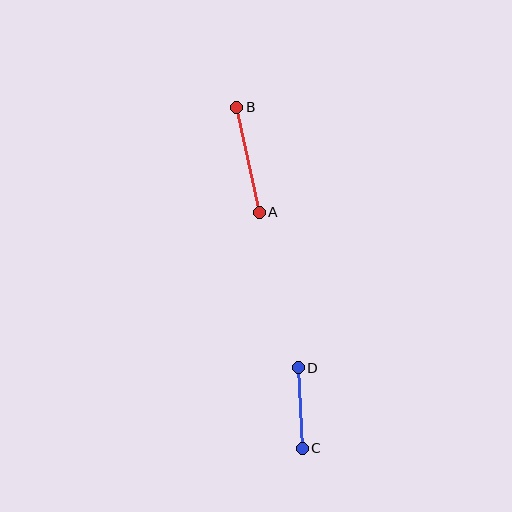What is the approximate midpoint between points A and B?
The midpoint is at approximately (248, 160) pixels.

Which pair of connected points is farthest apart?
Points A and B are farthest apart.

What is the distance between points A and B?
The distance is approximately 107 pixels.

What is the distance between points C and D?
The distance is approximately 81 pixels.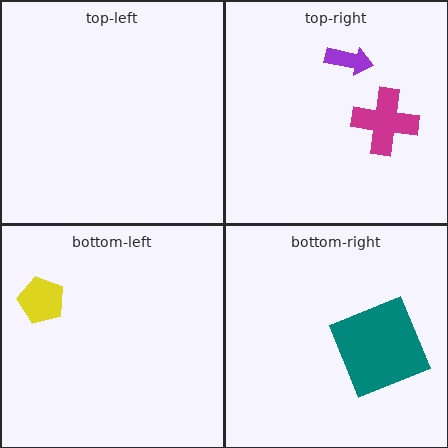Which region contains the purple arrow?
The top-right region.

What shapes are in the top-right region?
The magenta cross, the purple arrow.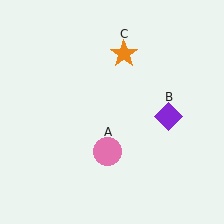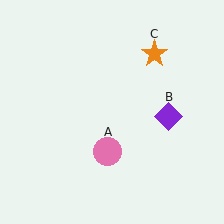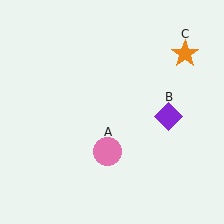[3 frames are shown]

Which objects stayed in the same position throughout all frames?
Pink circle (object A) and purple diamond (object B) remained stationary.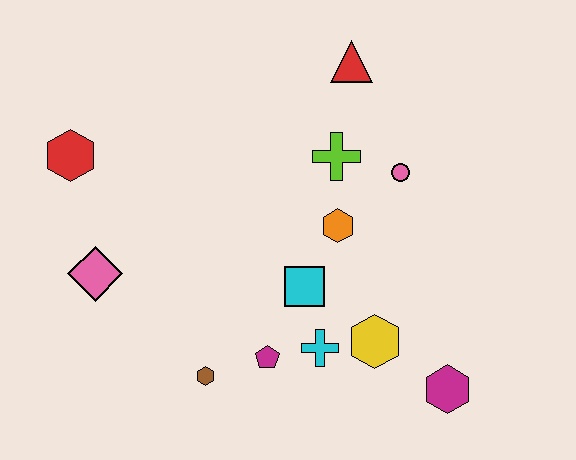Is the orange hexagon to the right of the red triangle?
No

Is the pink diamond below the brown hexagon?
No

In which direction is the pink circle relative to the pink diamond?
The pink circle is to the right of the pink diamond.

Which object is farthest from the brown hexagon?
The red triangle is farthest from the brown hexagon.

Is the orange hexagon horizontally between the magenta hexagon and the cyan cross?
Yes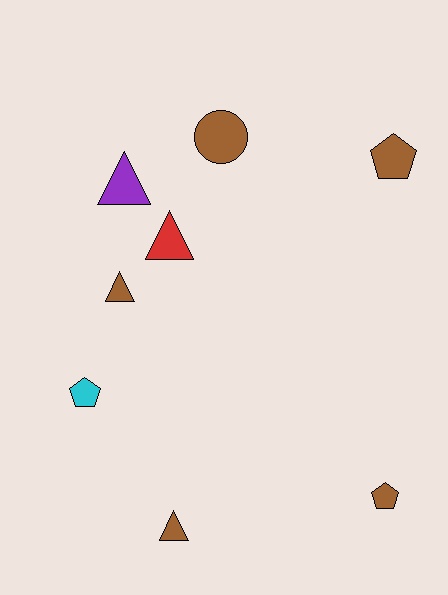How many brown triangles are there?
There are 2 brown triangles.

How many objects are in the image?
There are 8 objects.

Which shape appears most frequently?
Triangle, with 4 objects.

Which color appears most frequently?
Brown, with 5 objects.